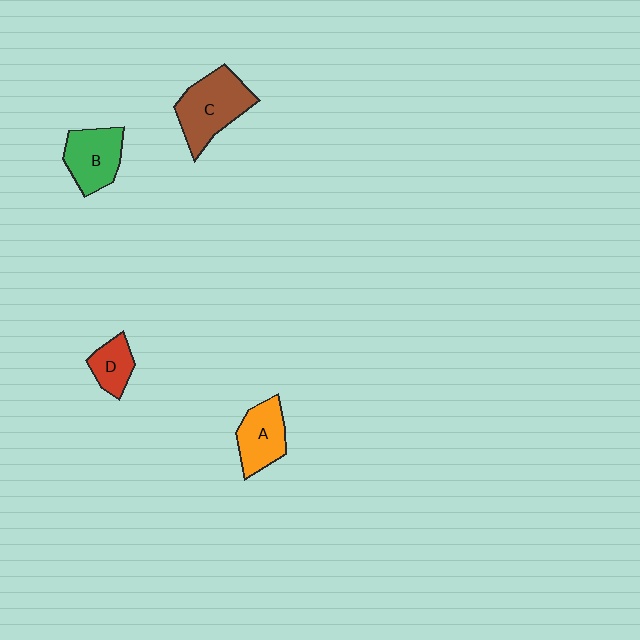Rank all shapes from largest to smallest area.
From largest to smallest: C (brown), B (green), A (orange), D (red).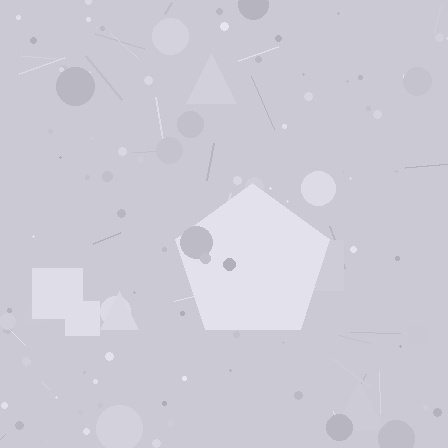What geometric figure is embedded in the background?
A pentagon is embedded in the background.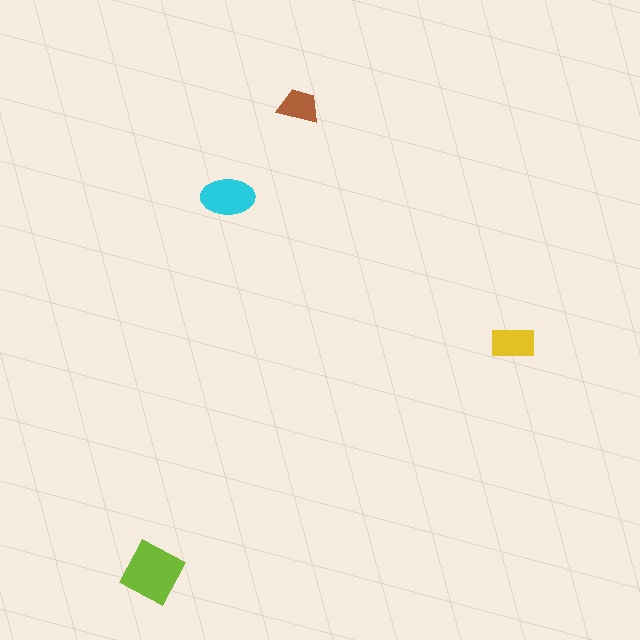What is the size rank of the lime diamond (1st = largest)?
1st.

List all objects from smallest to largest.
The brown trapezoid, the yellow rectangle, the cyan ellipse, the lime diamond.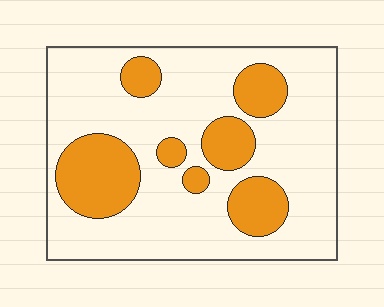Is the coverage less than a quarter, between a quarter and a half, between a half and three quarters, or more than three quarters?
Between a quarter and a half.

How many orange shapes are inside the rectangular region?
7.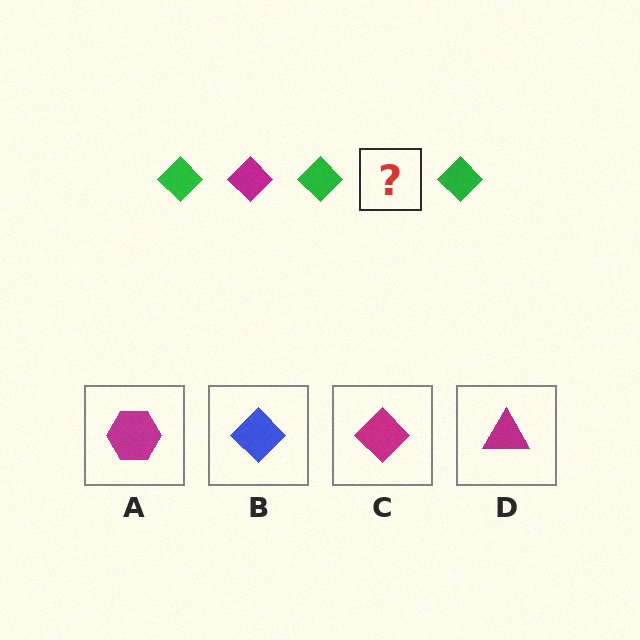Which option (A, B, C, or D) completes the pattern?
C.